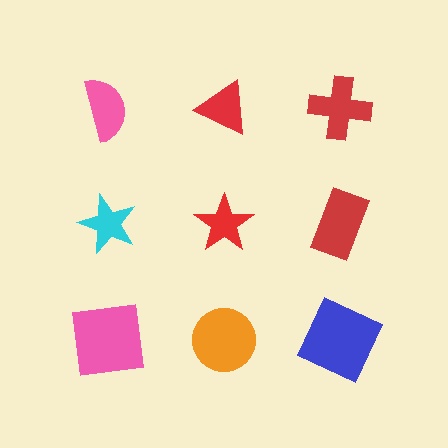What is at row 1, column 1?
A pink semicircle.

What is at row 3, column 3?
A blue square.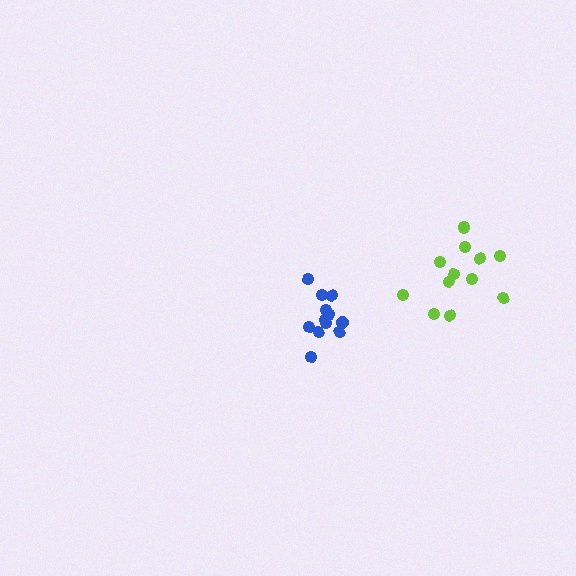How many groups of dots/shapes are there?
There are 2 groups.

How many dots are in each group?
Group 1: 12 dots, Group 2: 12 dots (24 total).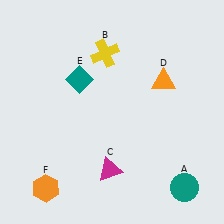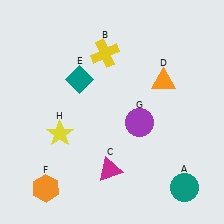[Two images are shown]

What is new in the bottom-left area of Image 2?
A yellow star (H) was added in the bottom-left area of Image 2.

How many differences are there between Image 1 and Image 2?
There are 2 differences between the two images.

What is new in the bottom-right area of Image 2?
A purple circle (G) was added in the bottom-right area of Image 2.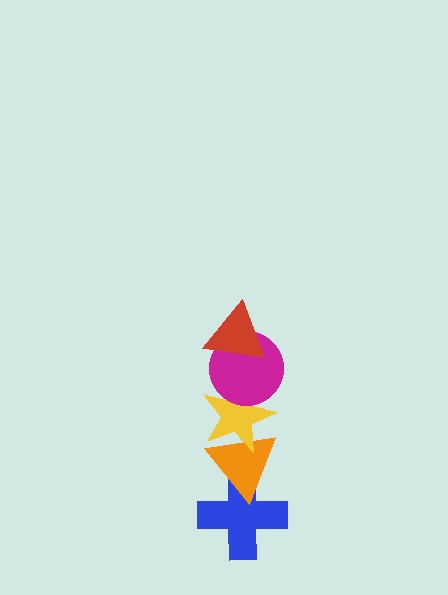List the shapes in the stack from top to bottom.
From top to bottom: the red triangle, the magenta circle, the yellow star, the orange triangle, the blue cross.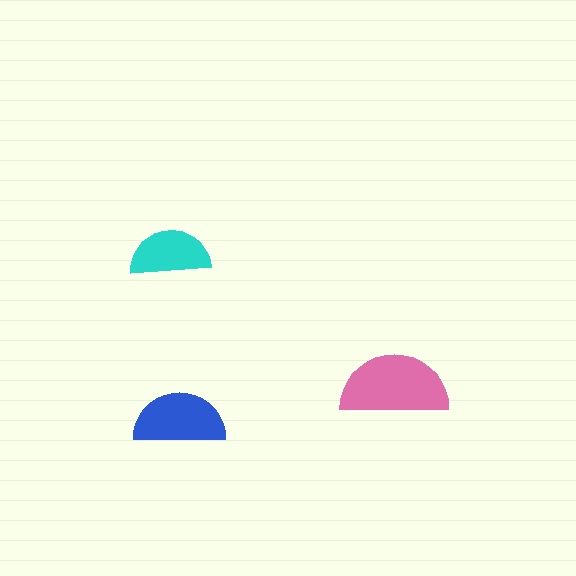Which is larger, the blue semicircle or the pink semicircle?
The pink one.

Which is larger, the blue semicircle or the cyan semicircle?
The blue one.